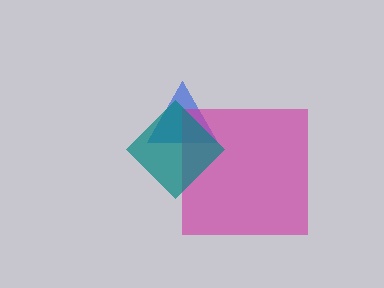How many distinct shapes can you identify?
There are 3 distinct shapes: a blue triangle, a magenta square, a teal diamond.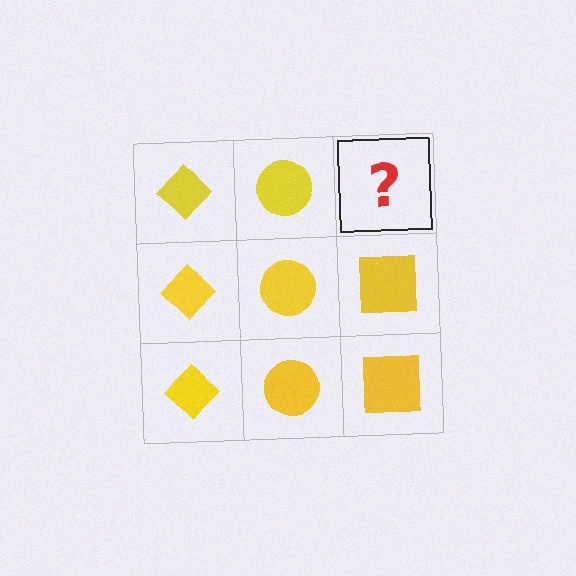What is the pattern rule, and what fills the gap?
The rule is that each column has a consistent shape. The gap should be filled with a yellow square.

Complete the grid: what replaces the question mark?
The question mark should be replaced with a yellow square.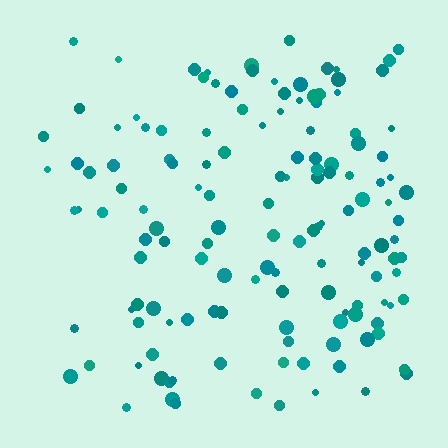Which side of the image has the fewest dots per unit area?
The left.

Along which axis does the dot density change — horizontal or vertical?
Horizontal.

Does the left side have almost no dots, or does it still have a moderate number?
Still a moderate number, just noticeably fewer than the right.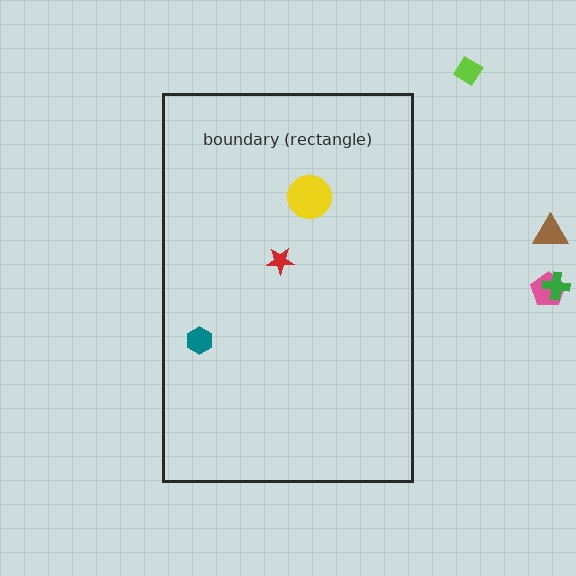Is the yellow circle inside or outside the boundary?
Inside.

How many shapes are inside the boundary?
3 inside, 4 outside.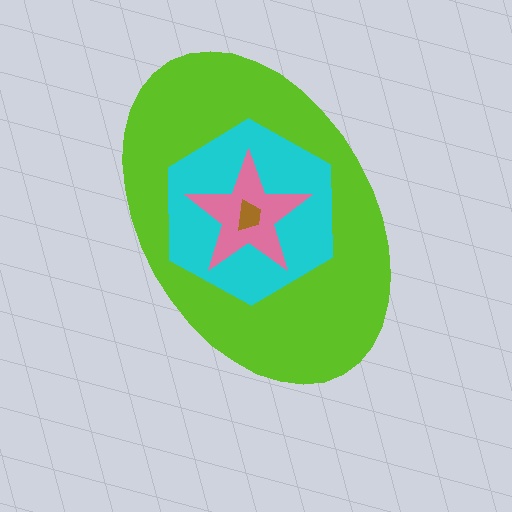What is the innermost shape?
The brown trapezoid.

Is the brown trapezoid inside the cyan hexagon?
Yes.